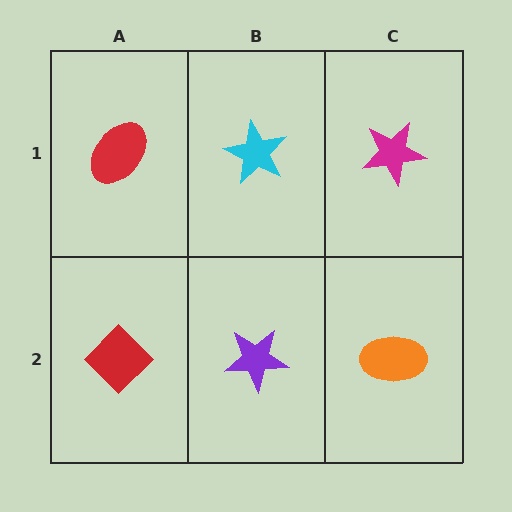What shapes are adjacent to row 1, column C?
An orange ellipse (row 2, column C), a cyan star (row 1, column B).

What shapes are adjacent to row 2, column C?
A magenta star (row 1, column C), a purple star (row 2, column B).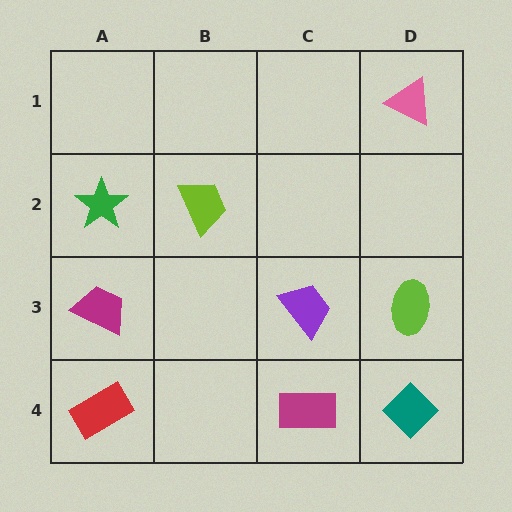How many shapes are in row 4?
3 shapes.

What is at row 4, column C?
A magenta rectangle.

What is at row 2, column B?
A lime trapezoid.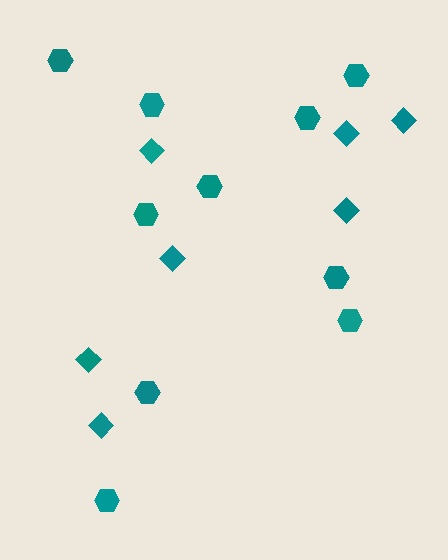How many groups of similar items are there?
There are 2 groups: one group of diamonds (7) and one group of hexagons (10).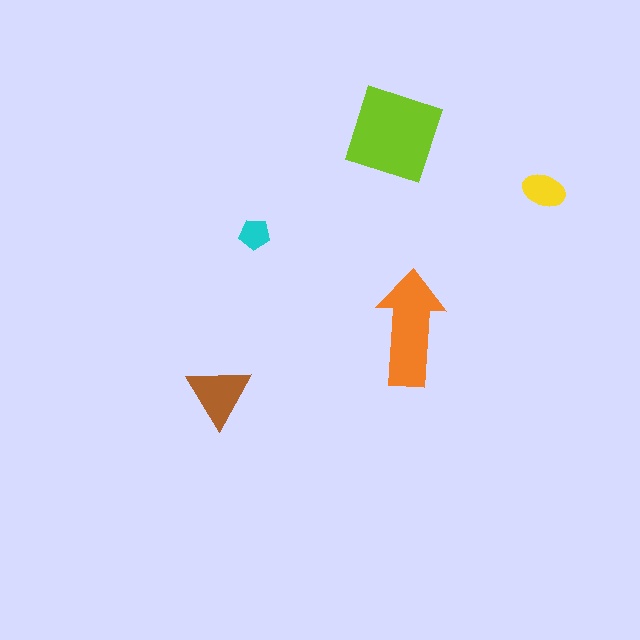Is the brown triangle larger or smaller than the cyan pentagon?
Larger.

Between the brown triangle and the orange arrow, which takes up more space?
The orange arrow.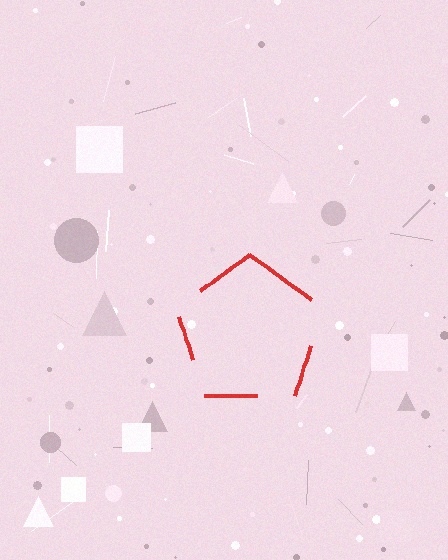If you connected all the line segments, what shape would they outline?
They would outline a pentagon.